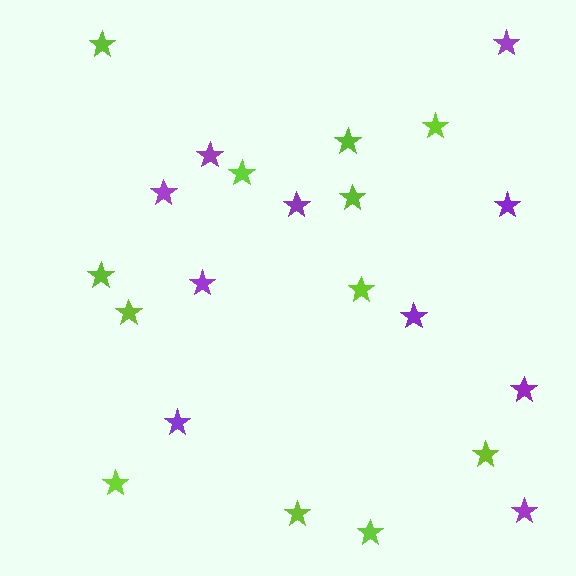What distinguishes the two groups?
There are 2 groups: one group of purple stars (10) and one group of lime stars (12).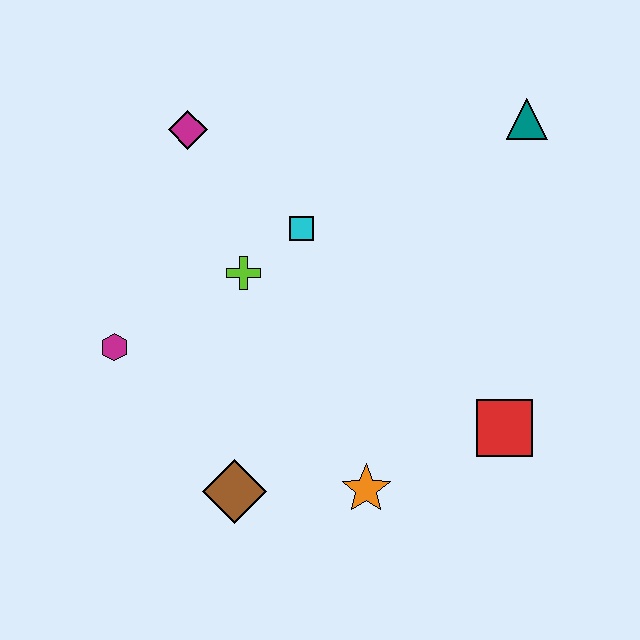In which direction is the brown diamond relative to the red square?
The brown diamond is to the left of the red square.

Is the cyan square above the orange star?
Yes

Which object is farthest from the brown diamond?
The teal triangle is farthest from the brown diamond.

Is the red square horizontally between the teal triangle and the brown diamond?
Yes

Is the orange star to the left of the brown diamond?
No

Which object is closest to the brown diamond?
The orange star is closest to the brown diamond.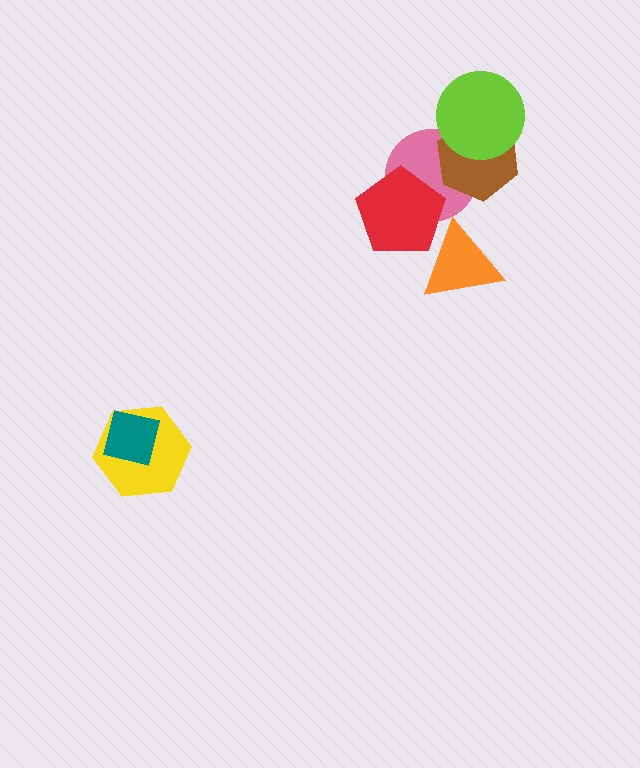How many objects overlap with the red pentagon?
2 objects overlap with the red pentagon.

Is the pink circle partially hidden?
Yes, it is partially covered by another shape.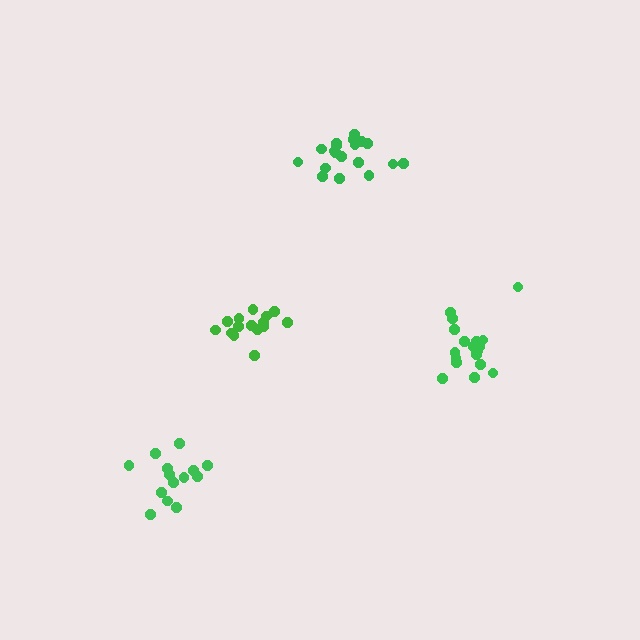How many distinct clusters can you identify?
There are 4 distinct clusters.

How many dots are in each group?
Group 1: 15 dots, Group 2: 18 dots, Group 3: 14 dots, Group 4: 19 dots (66 total).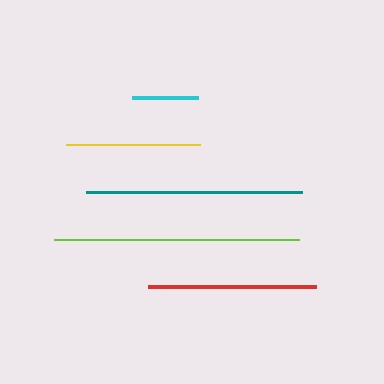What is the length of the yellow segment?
The yellow segment is approximately 133 pixels long.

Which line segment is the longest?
The lime line is the longest at approximately 245 pixels.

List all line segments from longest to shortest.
From longest to shortest: lime, teal, red, yellow, cyan.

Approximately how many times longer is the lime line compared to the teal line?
The lime line is approximately 1.1 times the length of the teal line.